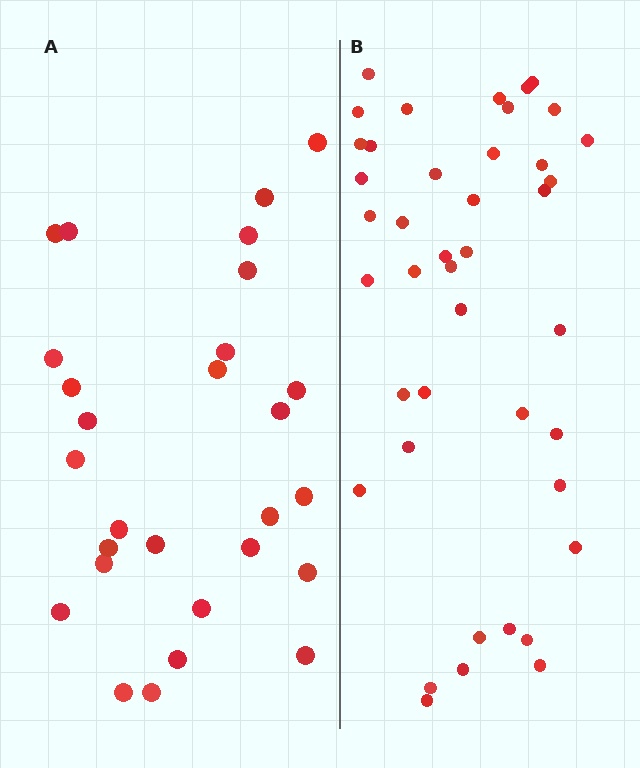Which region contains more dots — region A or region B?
Region B (the right region) has more dots.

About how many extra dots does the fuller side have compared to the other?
Region B has approximately 15 more dots than region A.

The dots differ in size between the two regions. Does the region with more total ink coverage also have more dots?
No. Region A has more total ink coverage because its dots are larger, but region B actually contains more individual dots. Total area can be misleading — the number of items is what matters here.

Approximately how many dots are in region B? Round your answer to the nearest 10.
About 40 dots. (The exact count is 42, which rounds to 40.)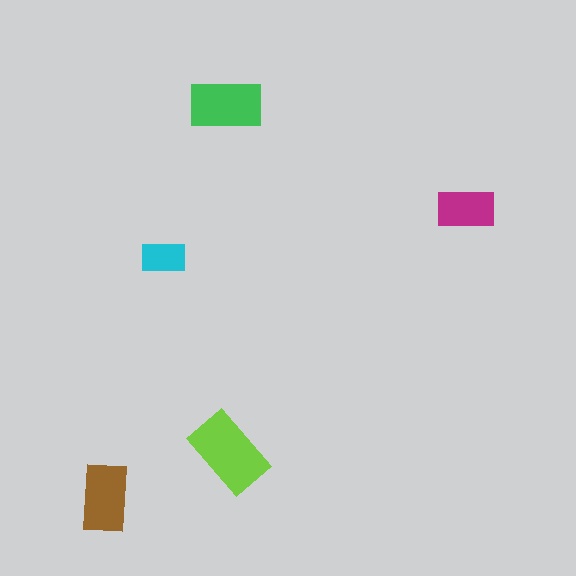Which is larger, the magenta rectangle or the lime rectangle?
The lime one.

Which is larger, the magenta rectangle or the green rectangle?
The green one.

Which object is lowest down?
The brown rectangle is bottommost.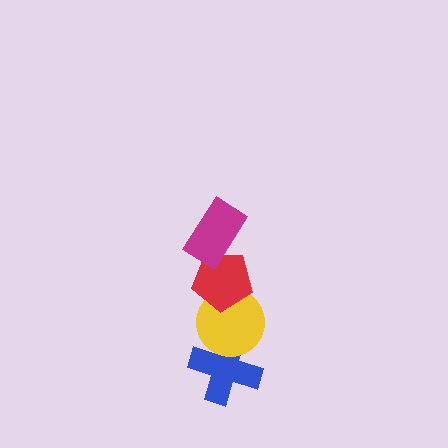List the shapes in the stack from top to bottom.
From top to bottom: the magenta rectangle, the red pentagon, the yellow circle, the blue cross.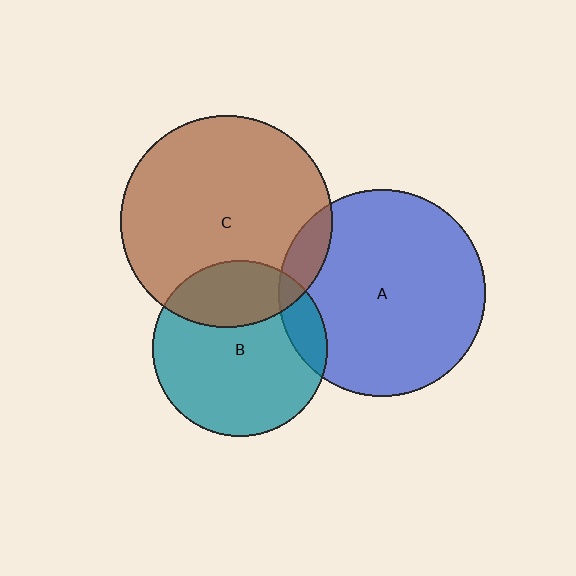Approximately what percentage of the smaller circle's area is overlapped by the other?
Approximately 15%.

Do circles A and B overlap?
Yes.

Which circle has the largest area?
Circle C (brown).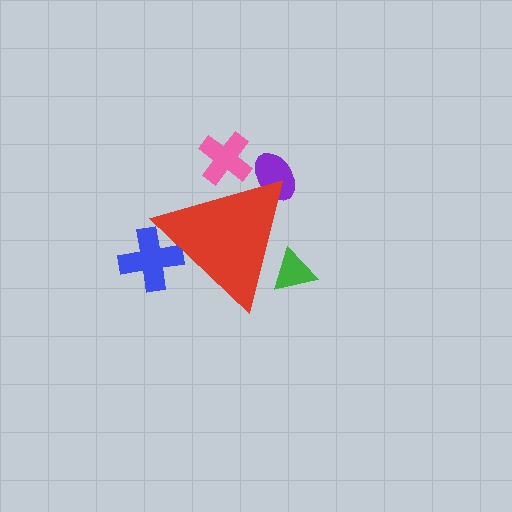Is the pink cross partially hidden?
Yes, the pink cross is partially hidden behind the red triangle.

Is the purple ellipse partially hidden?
Yes, the purple ellipse is partially hidden behind the red triangle.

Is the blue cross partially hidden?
Yes, the blue cross is partially hidden behind the red triangle.